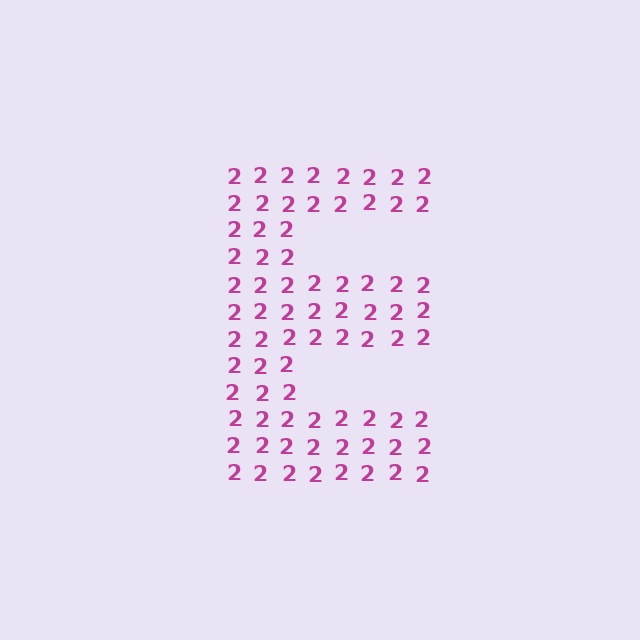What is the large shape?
The large shape is the letter E.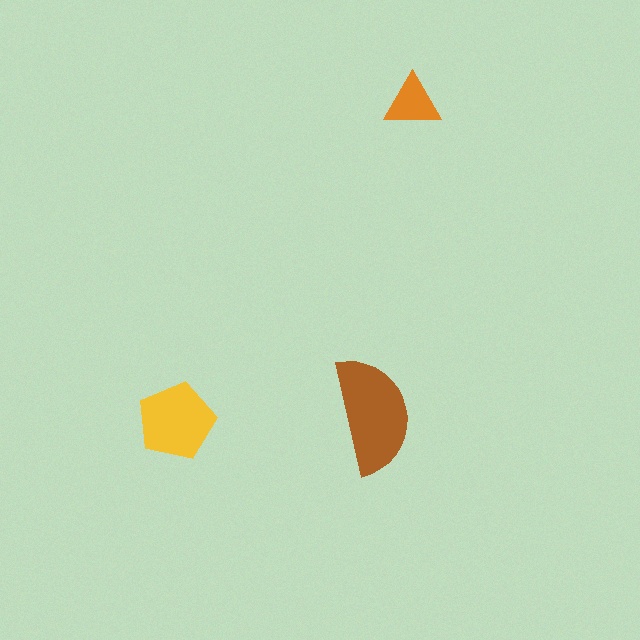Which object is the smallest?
The orange triangle.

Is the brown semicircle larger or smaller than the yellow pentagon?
Larger.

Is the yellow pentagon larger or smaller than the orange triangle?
Larger.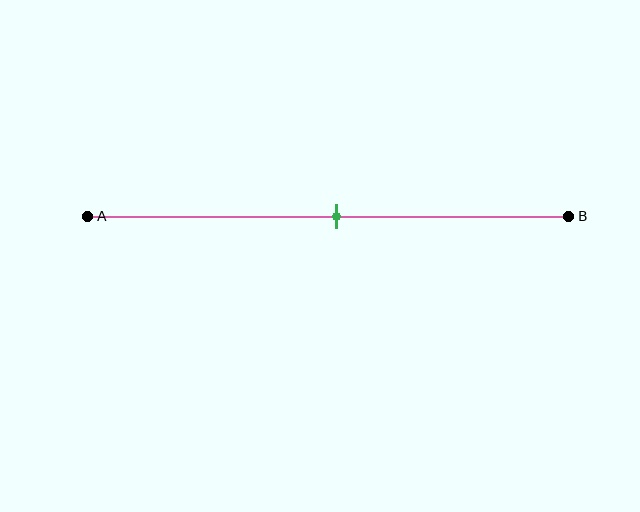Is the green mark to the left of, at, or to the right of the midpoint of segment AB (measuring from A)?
The green mark is approximately at the midpoint of segment AB.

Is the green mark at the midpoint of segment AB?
Yes, the mark is approximately at the midpoint.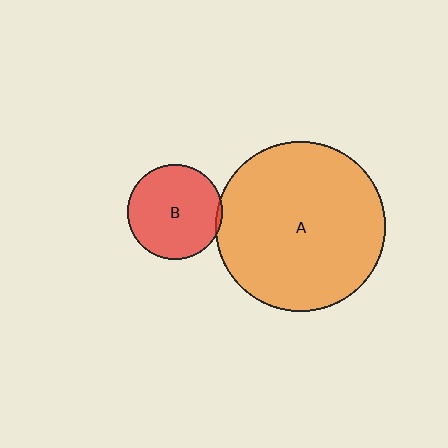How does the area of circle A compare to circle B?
Approximately 3.2 times.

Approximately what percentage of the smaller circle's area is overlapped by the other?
Approximately 5%.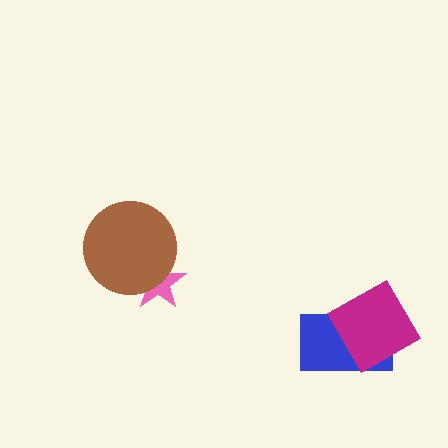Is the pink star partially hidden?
Yes, it is partially covered by another shape.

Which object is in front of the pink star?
The brown circle is in front of the pink star.